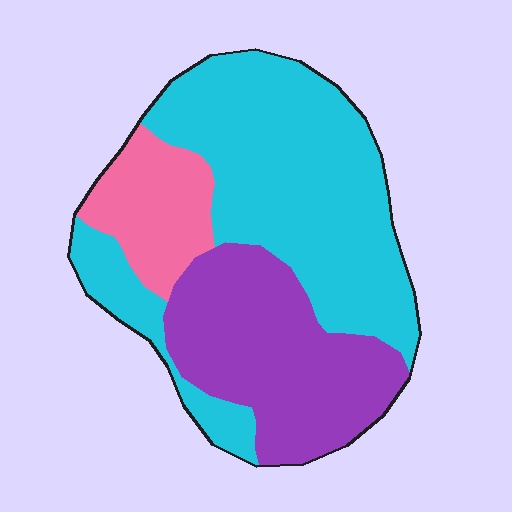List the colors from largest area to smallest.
From largest to smallest: cyan, purple, pink.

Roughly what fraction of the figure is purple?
Purple covers 32% of the figure.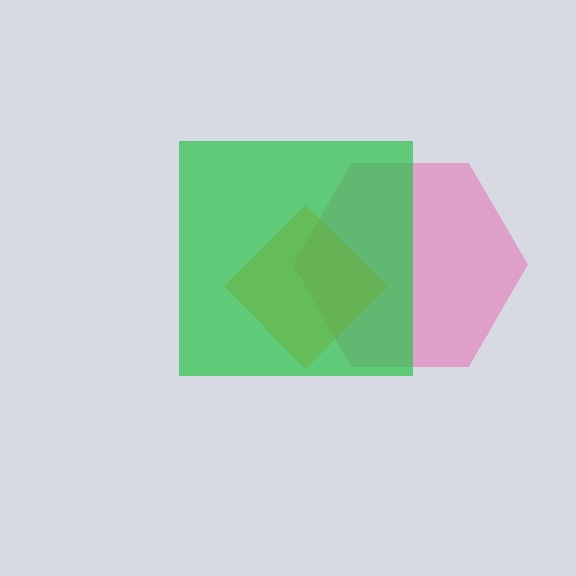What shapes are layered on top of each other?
The layered shapes are: a pink hexagon, an orange diamond, a green square.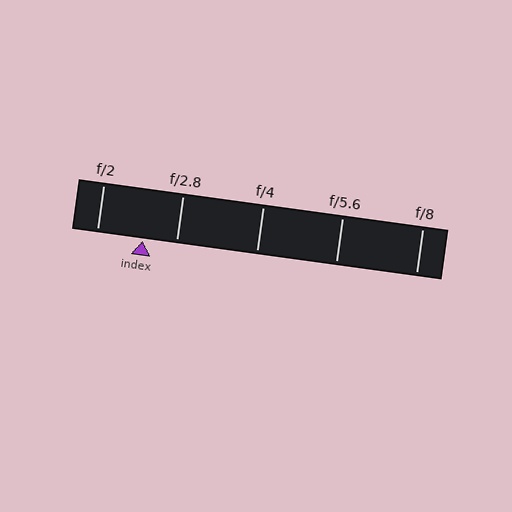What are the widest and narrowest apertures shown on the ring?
The widest aperture shown is f/2 and the narrowest is f/8.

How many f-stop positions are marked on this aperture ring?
There are 5 f-stop positions marked.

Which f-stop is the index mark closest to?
The index mark is closest to f/2.8.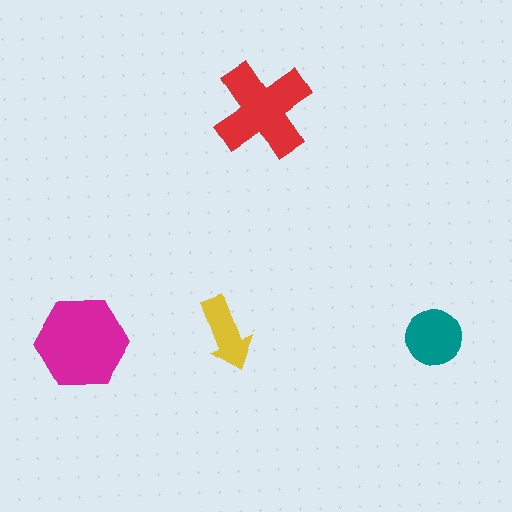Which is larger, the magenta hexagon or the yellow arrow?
The magenta hexagon.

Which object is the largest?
The magenta hexagon.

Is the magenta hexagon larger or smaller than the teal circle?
Larger.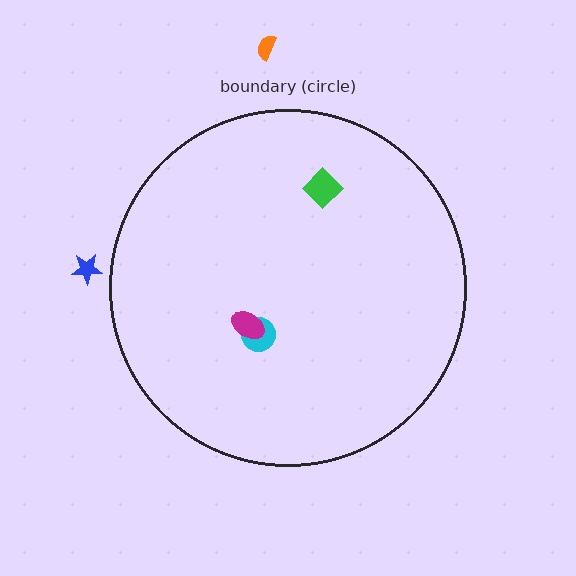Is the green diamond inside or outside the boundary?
Inside.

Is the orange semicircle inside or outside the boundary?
Outside.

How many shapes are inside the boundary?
3 inside, 2 outside.